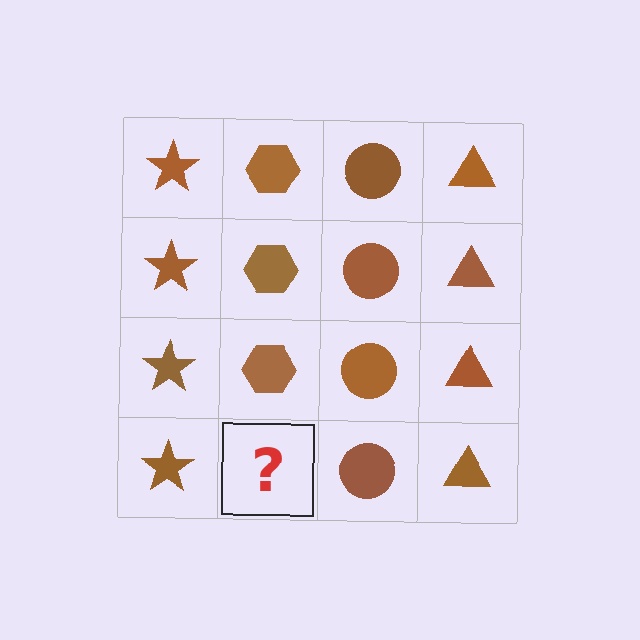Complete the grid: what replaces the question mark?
The question mark should be replaced with a brown hexagon.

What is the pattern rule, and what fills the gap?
The rule is that each column has a consistent shape. The gap should be filled with a brown hexagon.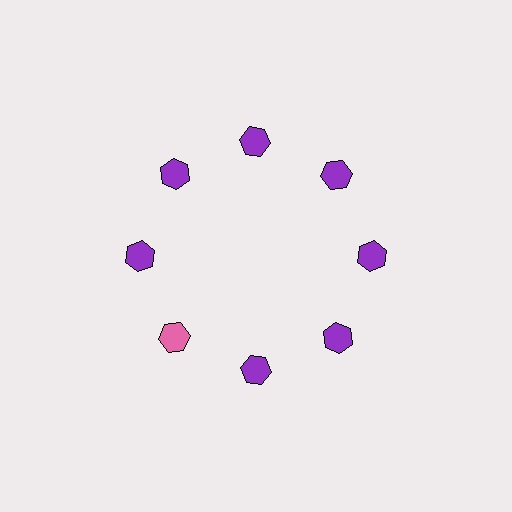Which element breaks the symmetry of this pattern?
The pink hexagon at roughly the 8 o'clock position breaks the symmetry. All other shapes are purple hexagons.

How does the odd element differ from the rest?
It has a different color: pink instead of purple.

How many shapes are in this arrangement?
There are 8 shapes arranged in a ring pattern.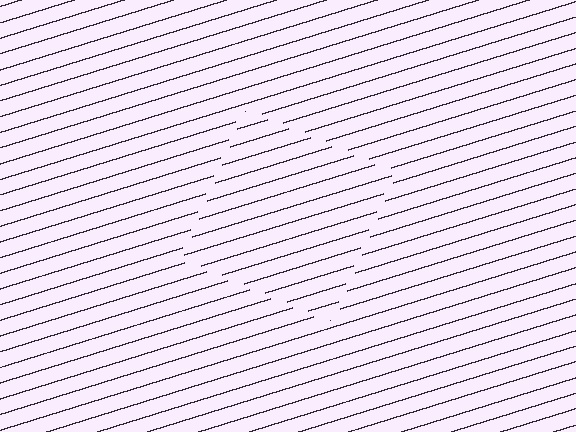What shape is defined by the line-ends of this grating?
An illusory square. The interior of the shape contains the same grating, shifted by half a period — the contour is defined by the phase discontinuity where line-ends from the inner and outer gratings abut.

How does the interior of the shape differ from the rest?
The interior of the shape contains the same grating, shifted by half a period — the contour is defined by the phase discontinuity where line-ends from the inner and outer gratings abut.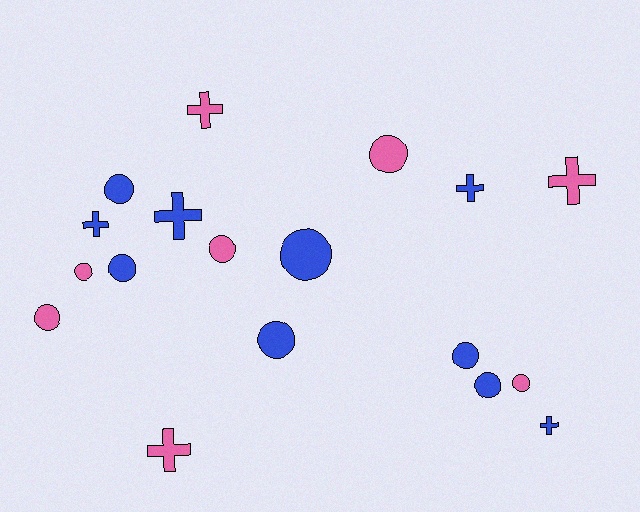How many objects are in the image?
There are 18 objects.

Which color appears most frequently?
Blue, with 10 objects.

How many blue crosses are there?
There are 4 blue crosses.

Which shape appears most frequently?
Circle, with 11 objects.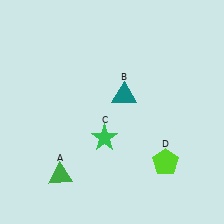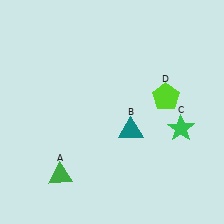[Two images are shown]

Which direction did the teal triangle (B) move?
The teal triangle (B) moved down.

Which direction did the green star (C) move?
The green star (C) moved right.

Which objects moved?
The objects that moved are: the teal triangle (B), the green star (C), the lime pentagon (D).